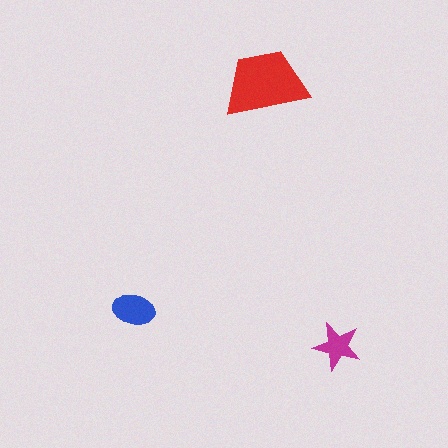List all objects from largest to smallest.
The red trapezoid, the blue ellipse, the magenta star.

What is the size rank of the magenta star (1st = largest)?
3rd.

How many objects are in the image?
There are 3 objects in the image.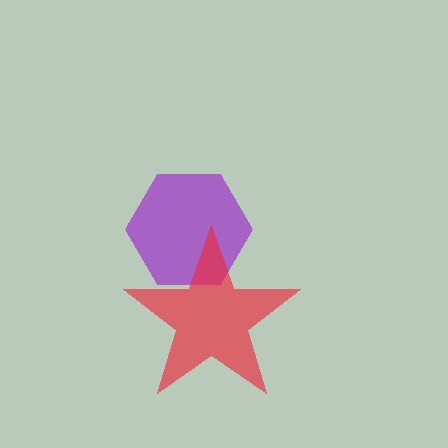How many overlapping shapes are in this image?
There are 2 overlapping shapes in the image.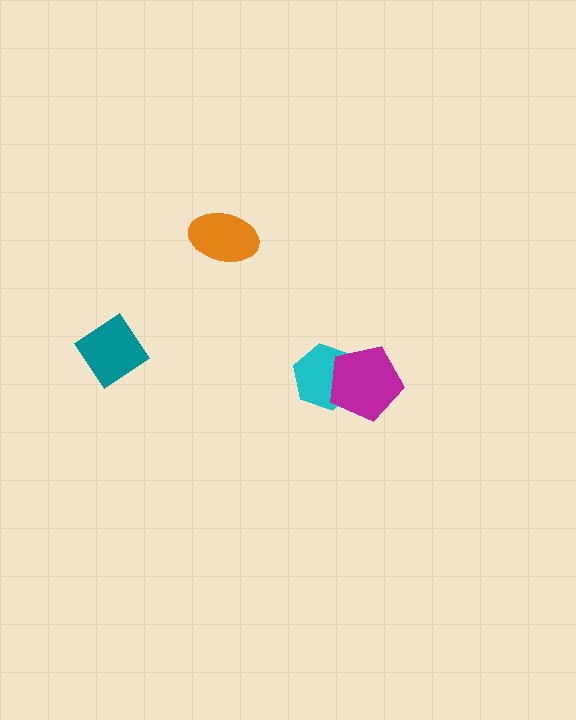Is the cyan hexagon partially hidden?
Yes, it is partially covered by another shape.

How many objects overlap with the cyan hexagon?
1 object overlaps with the cyan hexagon.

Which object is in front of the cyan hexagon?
The magenta pentagon is in front of the cyan hexagon.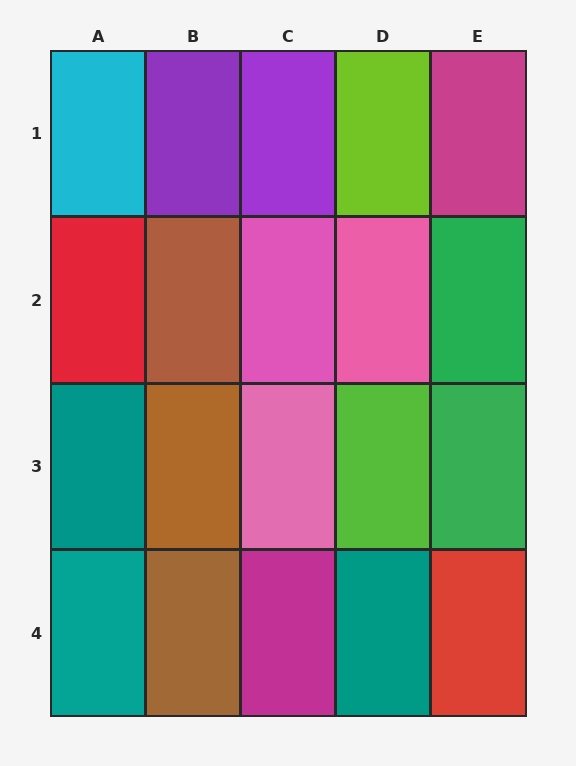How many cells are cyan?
1 cell is cyan.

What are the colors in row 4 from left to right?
Teal, brown, magenta, teal, red.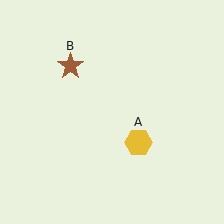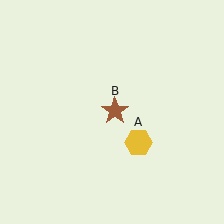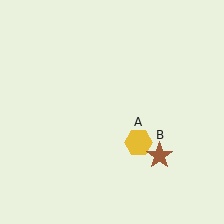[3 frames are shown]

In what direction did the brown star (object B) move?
The brown star (object B) moved down and to the right.